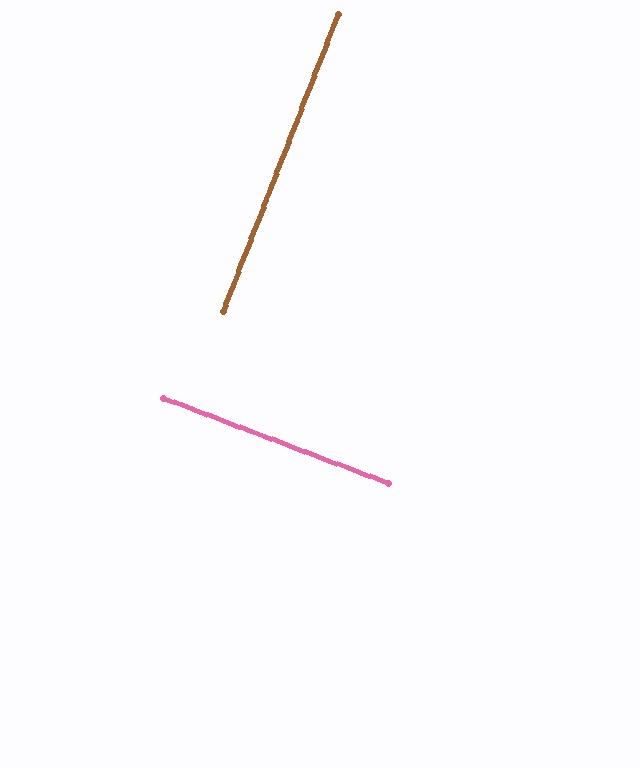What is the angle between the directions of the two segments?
Approximately 90 degrees.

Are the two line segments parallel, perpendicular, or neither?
Perpendicular — they meet at approximately 90°.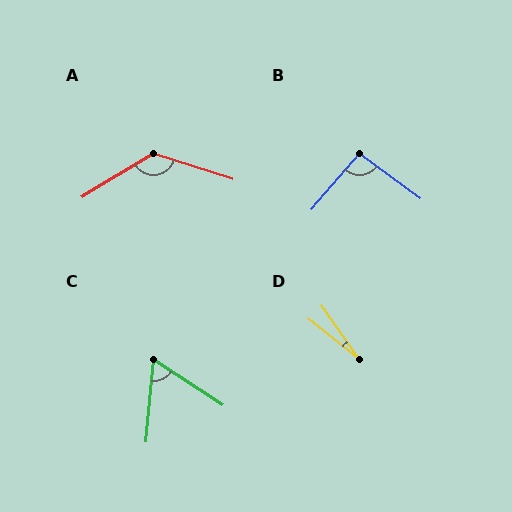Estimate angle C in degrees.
Approximately 62 degrees.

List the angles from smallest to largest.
D (17°), C (62°), B (94°), A (131°).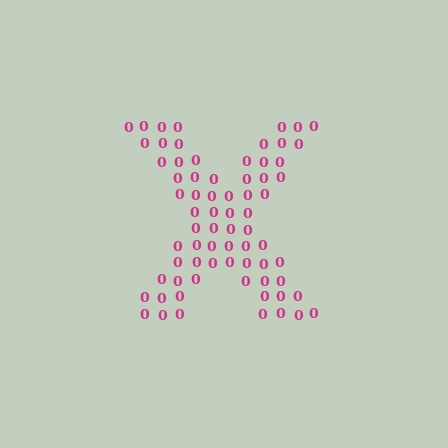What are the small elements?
The small elements are digit 0's.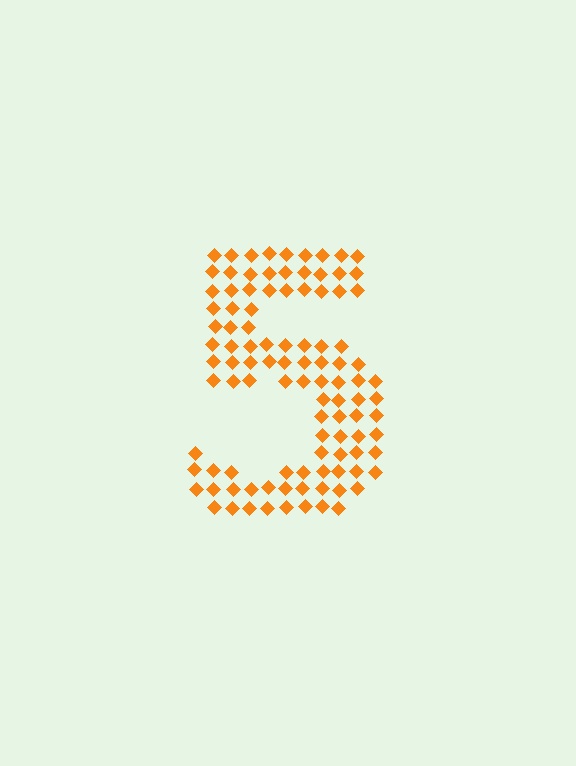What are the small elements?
The small elements are diamonds.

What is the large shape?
The large shape is the digit 5.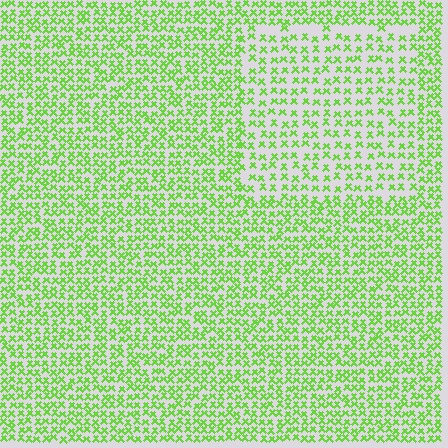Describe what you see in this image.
The image contains small lime elements arranged at two different densities. A rectangle-shaped region is visible where the elements are less densely packed than the surrounding area.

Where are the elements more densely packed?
The elements are more densely packed outside the rectangle boundary.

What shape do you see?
I see a rectangle.